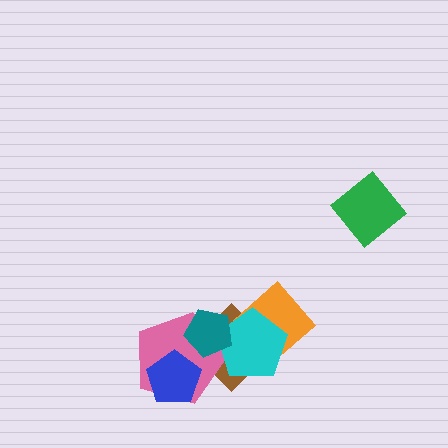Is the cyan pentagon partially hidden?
Yes, it is partially covered by another shape.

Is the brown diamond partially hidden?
Yes, it is partially covered by another shape.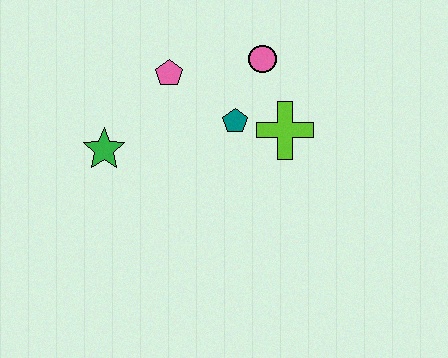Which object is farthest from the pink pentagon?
The lime cross is farthest from the pink pentagon.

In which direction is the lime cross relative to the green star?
The lime cross is to the right of the green star.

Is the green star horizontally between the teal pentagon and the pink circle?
No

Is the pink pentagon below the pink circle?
Yes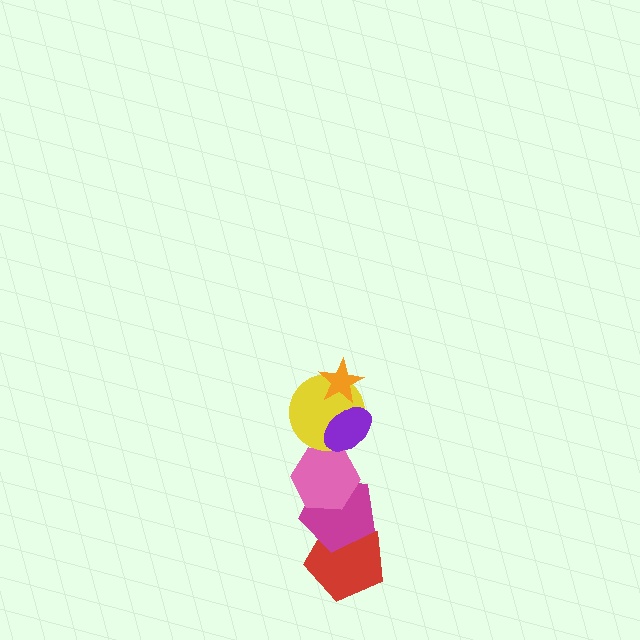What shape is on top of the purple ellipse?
The orange star is on top of the purple ellipse.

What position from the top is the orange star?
The orange star is 1st from the top.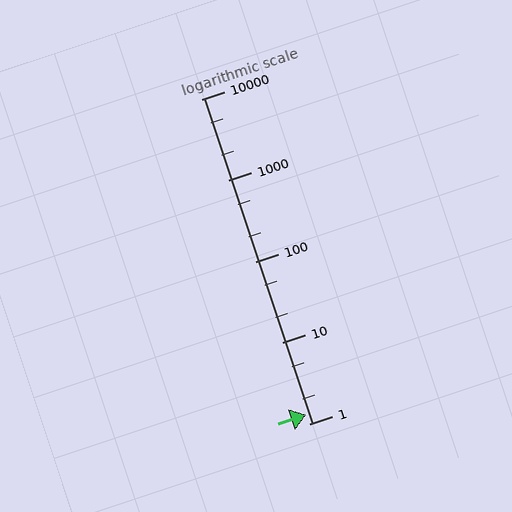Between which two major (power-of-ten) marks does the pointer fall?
The pointer is between 1 and 10.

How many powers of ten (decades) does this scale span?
The scale spans 4 decades, from 1 to 10000.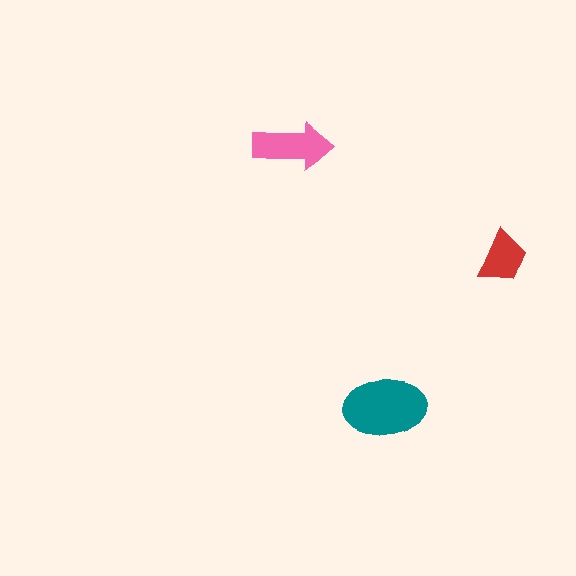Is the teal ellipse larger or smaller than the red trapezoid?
Larger.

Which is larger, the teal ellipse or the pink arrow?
The teal ellipse.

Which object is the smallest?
The red trapezoid.